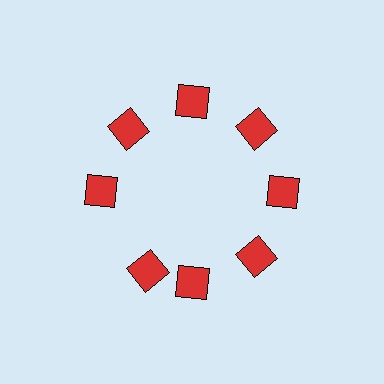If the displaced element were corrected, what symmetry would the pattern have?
It would have 8-fold rotational symmetry — the pattern would map onto itself every 45 degrees.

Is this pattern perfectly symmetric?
No. The 8 red diamonds are arranged in a ring, but one element near the 8 o'clock position is rotated out of alignment along the ring, breaking the 8-fold rotational symmetry.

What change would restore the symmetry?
The symmetry would be restored by rotating it back into even spacing with its neighbors so that all 8 diamonds sit at equal angles and equal distance from the center.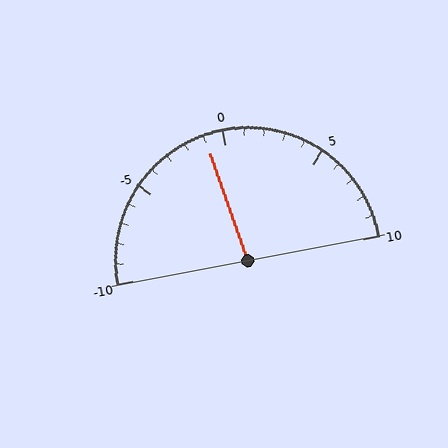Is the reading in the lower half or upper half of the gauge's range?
The reading is in the lower half of the range (-10 to 10).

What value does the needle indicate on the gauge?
The needle indicates approximately -1.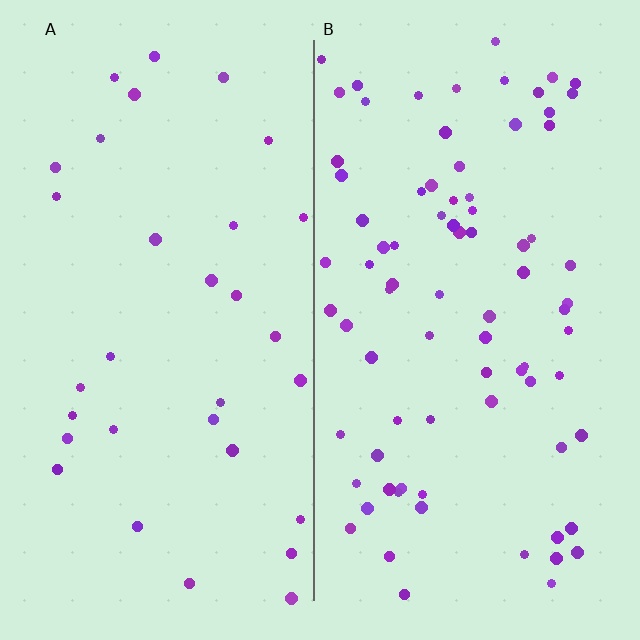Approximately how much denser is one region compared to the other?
Approximately 2.5× — region B over region A.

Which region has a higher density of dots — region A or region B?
B (the right).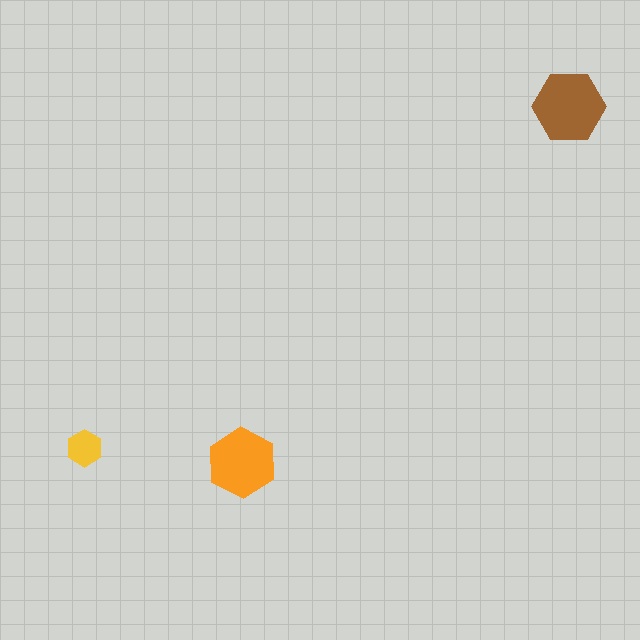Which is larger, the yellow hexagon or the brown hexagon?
The brown one.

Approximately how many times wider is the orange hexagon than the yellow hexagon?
About 2 times wider.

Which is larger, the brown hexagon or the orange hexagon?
The brown one.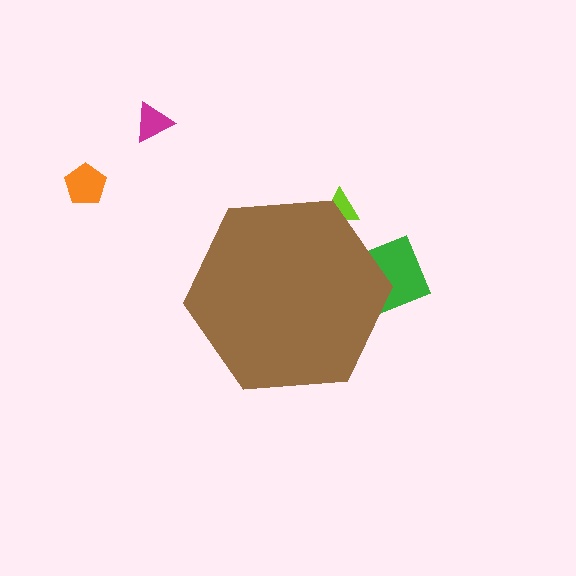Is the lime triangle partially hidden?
Yes, the lime triangle is partially hidden behind the brown hexagon.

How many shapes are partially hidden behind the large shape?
2 shapes are partially hidden.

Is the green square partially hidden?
Yes, the green square is partially hidden behind the brown hexagon.